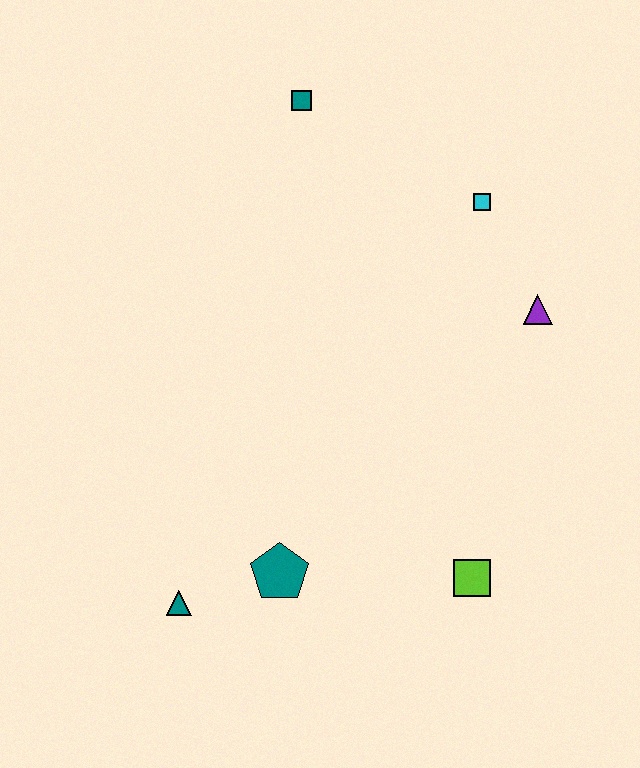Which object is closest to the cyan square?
The purple triangle is closest to the cyan square.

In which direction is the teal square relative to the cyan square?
The teal square is to the left of the cyan square.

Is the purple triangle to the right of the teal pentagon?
Yes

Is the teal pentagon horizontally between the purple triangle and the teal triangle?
Yes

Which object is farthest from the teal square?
The teal triangle is farthest from the teal square.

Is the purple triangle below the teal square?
Yes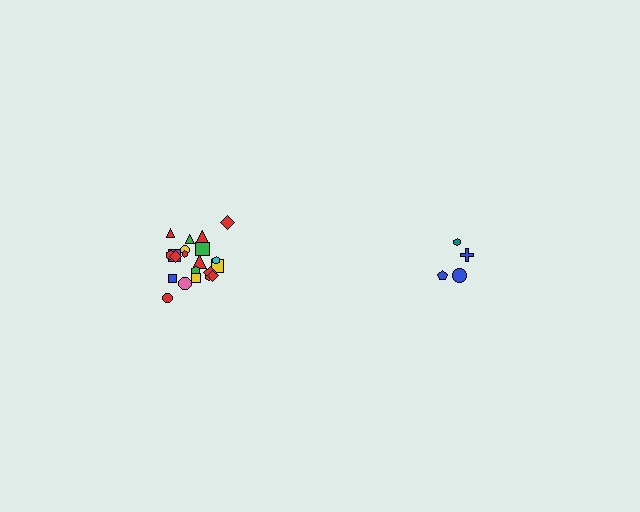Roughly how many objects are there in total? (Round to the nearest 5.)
Roughly 25 objects in total.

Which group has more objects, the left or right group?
The left group.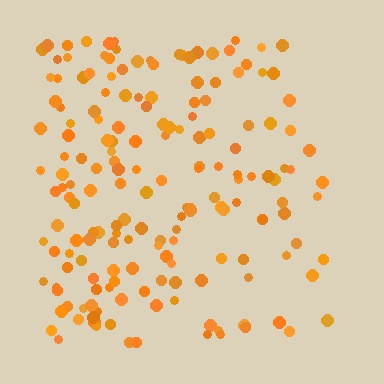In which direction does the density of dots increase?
From right to left, with the left side densest.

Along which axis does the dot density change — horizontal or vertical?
Horizontal.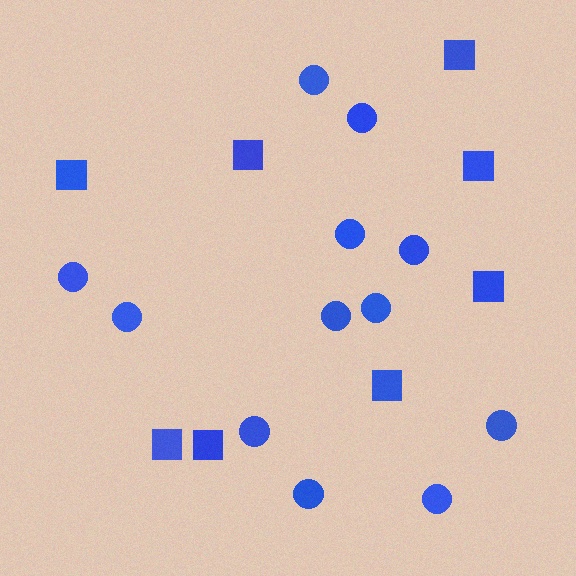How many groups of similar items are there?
There are 2 groups: one group of circles (12) and one group of squares (8).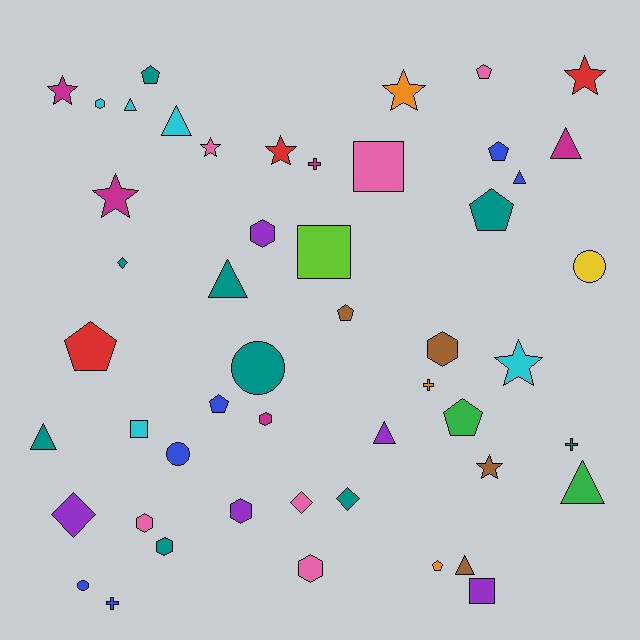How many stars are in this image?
There are 8 stars.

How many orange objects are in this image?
There are 3 orange objects.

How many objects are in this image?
There are 50 objects.